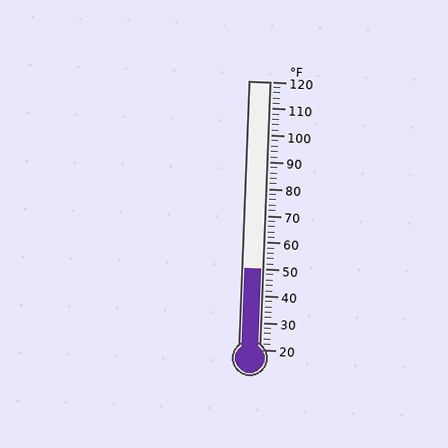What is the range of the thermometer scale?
The thermometer scale ranges from 20°F to 120°F.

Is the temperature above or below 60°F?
The temperature is below 60°F.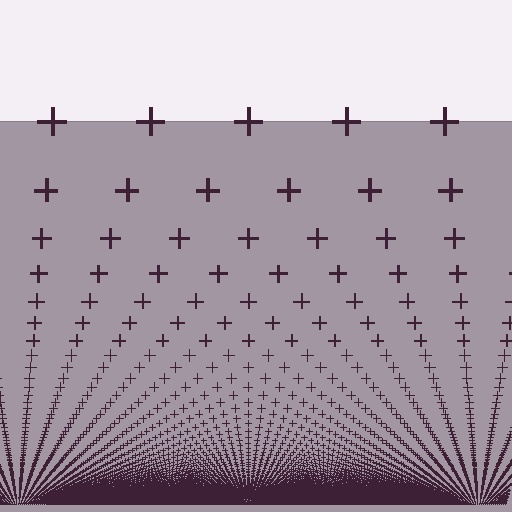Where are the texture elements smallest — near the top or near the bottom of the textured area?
Near the bottom.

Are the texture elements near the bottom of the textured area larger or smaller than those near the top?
Smaller. The gradient is inverted — elements near the bottom are smaller and denser.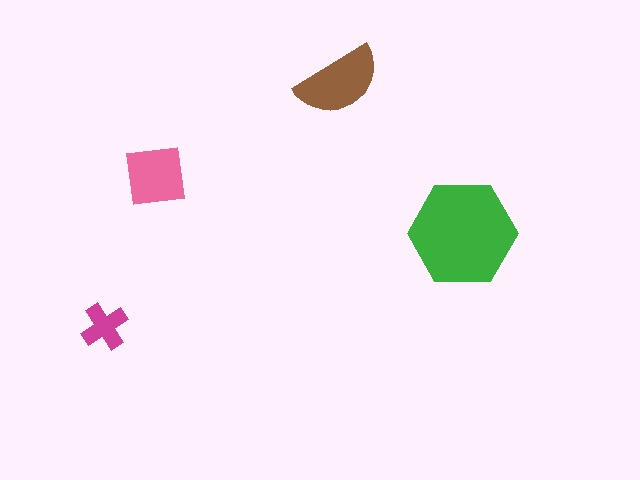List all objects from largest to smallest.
The green hexagon, the brown semicircle, the pink square, the magenta cross.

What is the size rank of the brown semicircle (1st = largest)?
2nd.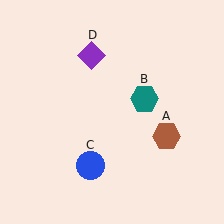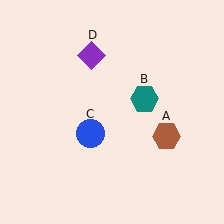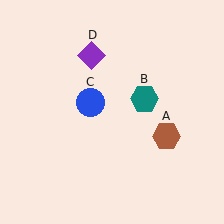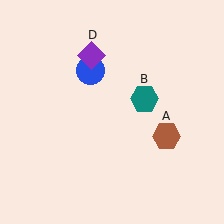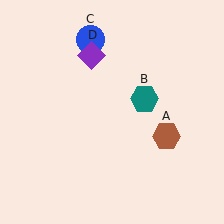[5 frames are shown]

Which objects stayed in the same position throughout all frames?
Brown hexagon (object A) and teal hexagon (object B) and purple diamond (object D) remained stationary.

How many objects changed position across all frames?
1 object changed position: blue circle (object C).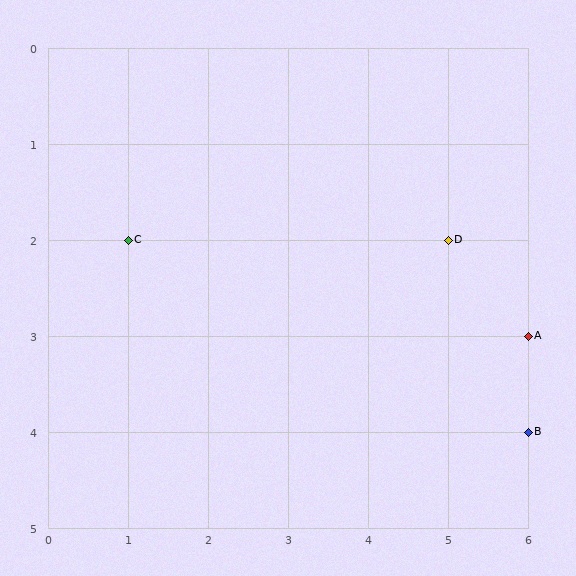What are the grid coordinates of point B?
Point B is at grid coordinates (6, 4).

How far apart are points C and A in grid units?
Points C and A are 5 columns and 1 row apart (about 5.1 grid units diagonally).